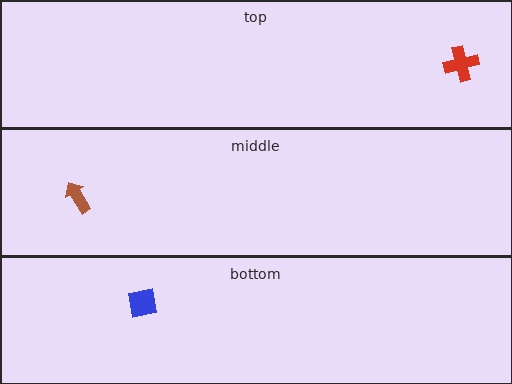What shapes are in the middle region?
The brown arrow.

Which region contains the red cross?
The top region.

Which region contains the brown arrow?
The middle region.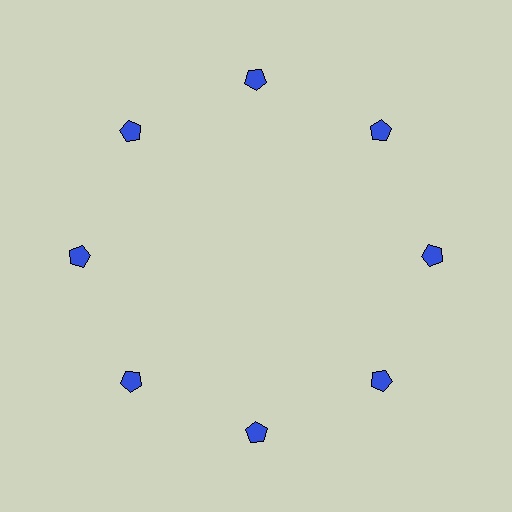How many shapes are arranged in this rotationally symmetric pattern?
There are 8 shapes, arranged in 8 groups of 1.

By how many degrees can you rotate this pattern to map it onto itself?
The pattern maps onto itself every 45 degrees of rotation.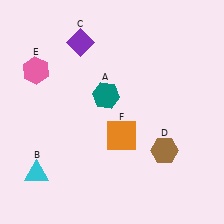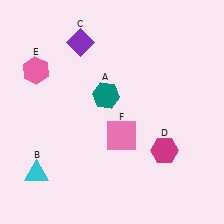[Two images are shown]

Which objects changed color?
D changed from brown to magenta. F changed from orange to pink.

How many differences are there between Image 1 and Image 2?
There are 2 differences between the two images.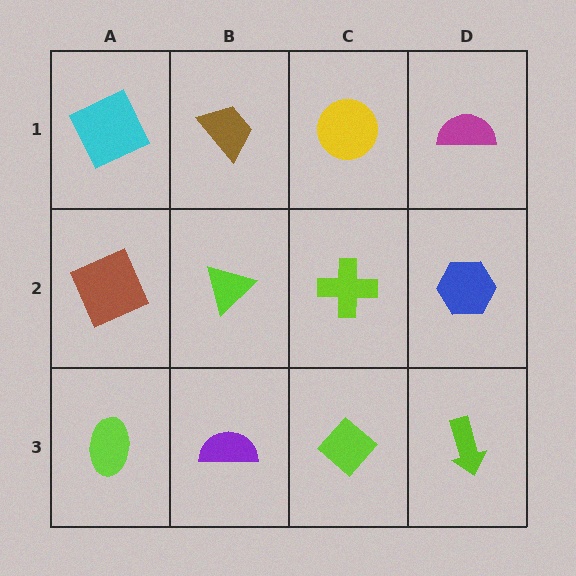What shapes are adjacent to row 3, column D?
A blue hexagon (row 2, column D), a lime diamond (row 3, column C).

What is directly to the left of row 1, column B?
A cyan square.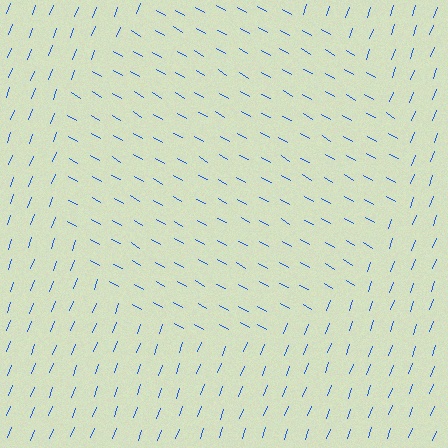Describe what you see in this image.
The image is filled with small blue line segments. A circle region in the image has lines oriented differently from the surrounding lines, creating a visible texture boundary.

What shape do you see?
I see a circle.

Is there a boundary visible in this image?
Yes, there is a texture boundary formed by a change in line orientation.